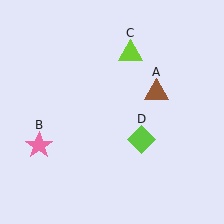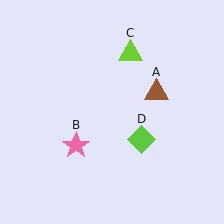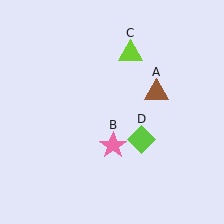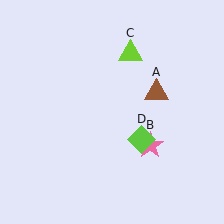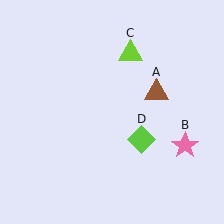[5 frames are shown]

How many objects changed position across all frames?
1 object changed position: pink star (object B).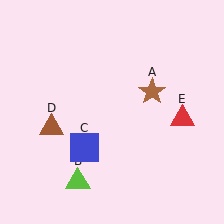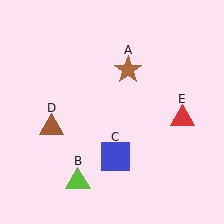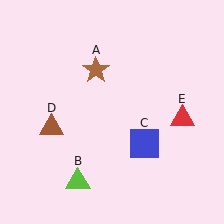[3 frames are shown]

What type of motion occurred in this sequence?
The brown star (object A), blue square (object C) rotated counterclockwise around the center of the scene.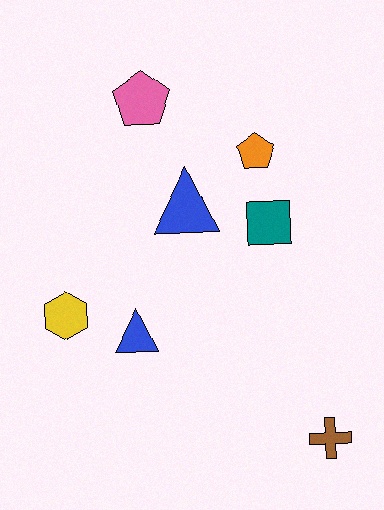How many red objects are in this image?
There are no red objects.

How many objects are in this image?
There are 7 objects.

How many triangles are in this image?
There are 2 triangles.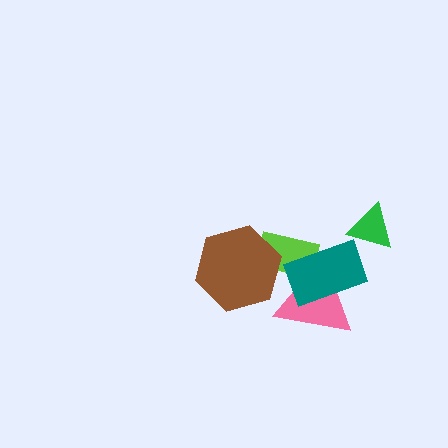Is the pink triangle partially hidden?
Yes, it is partially covered by another shape.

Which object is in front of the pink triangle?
The teal rectangle is in front of the pink triangle.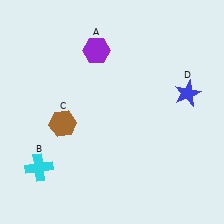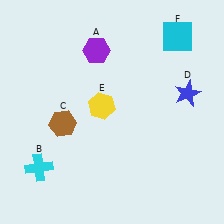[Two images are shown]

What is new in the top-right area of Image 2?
A cyan square (F) was added in the top-right area of Image 2.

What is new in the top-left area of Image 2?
A yellow hexagon (E) was added in the top-left area of Image 2.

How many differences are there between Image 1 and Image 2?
There are 2 differences between the two images.